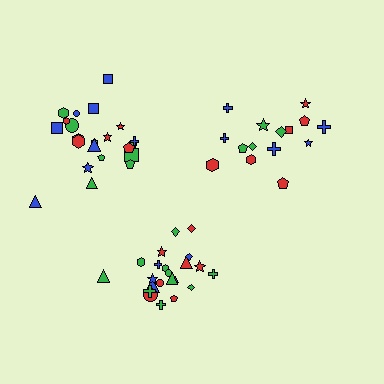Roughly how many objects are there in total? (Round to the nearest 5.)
Roughly 60 objects in total.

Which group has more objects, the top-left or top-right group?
The top-left group.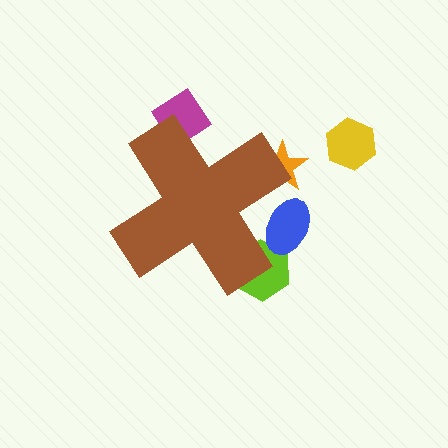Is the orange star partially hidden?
Yes, the orange star is partially hidden behind the brown cross.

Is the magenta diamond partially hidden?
Yes, the magenta diamond is partially hidden behind the brown cross.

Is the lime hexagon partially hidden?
Yes, the lime hexagon is partially hidden behind the brown cross.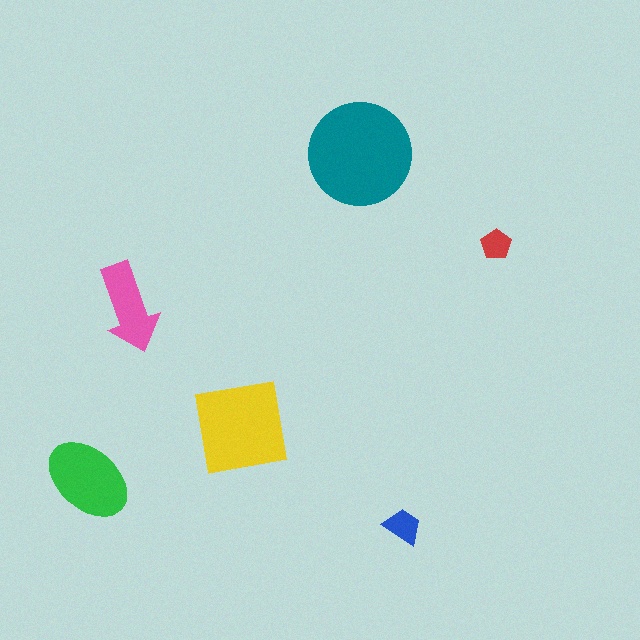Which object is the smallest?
The red pentagon.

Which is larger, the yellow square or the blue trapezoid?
The yellow square.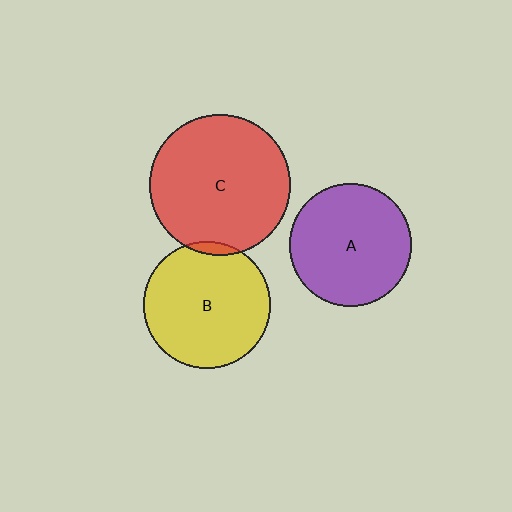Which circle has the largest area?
Circle C (red).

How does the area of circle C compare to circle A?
Approximately 1.3 times.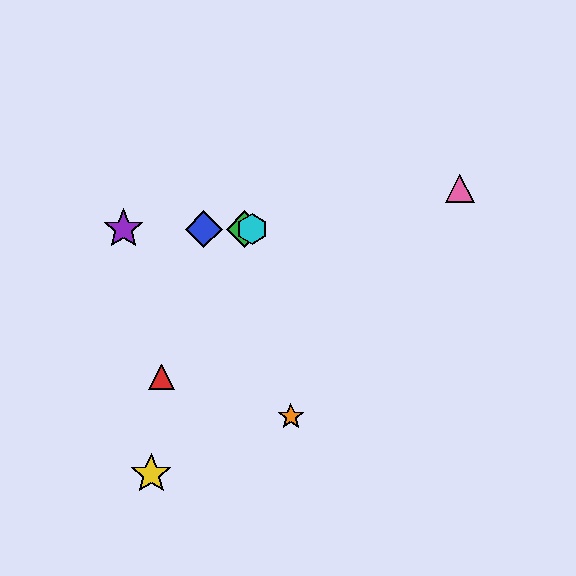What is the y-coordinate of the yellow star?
The yellow star is at y≈474.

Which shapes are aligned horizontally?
The blue diamond, the green diamond, the purple star, the cyan hexagon are aligned horizontally.